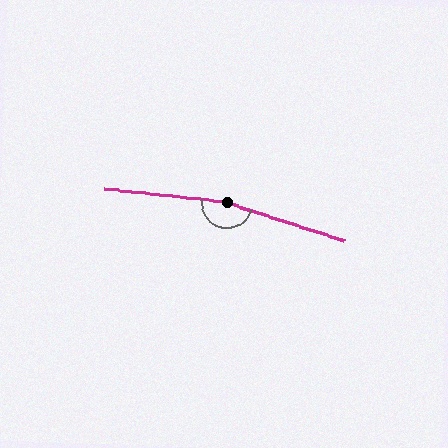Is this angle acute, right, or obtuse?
It is obtuse.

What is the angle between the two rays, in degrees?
Approximately 168 degrees.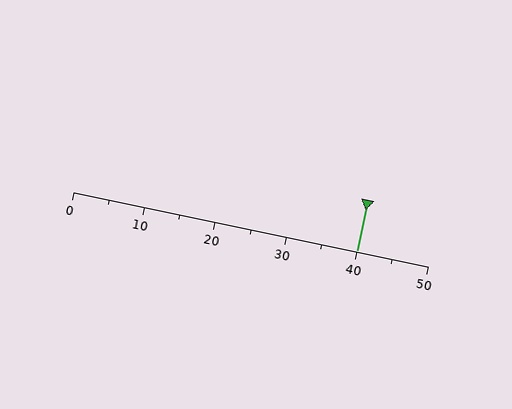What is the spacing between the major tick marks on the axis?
The major ticks are spaced 10 apart.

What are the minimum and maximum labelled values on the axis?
The axis runs from 0 to 50.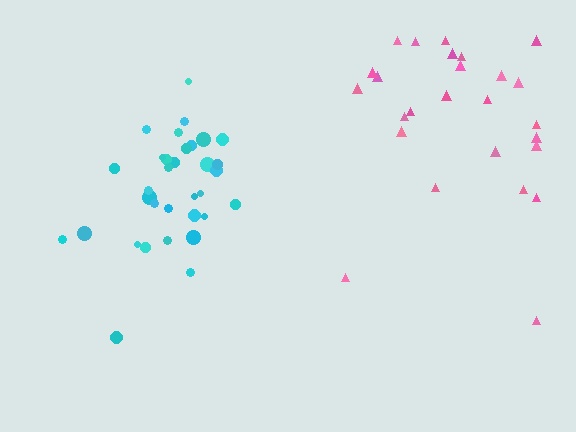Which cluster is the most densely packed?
Cyan.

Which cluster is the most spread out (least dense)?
Pink.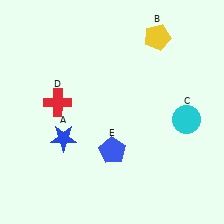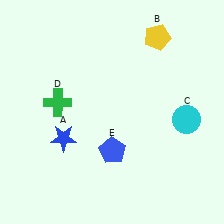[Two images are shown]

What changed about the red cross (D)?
In Image 1, D is red. In Image 2, it changed to green.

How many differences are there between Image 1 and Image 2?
There is 1 difference between the two images.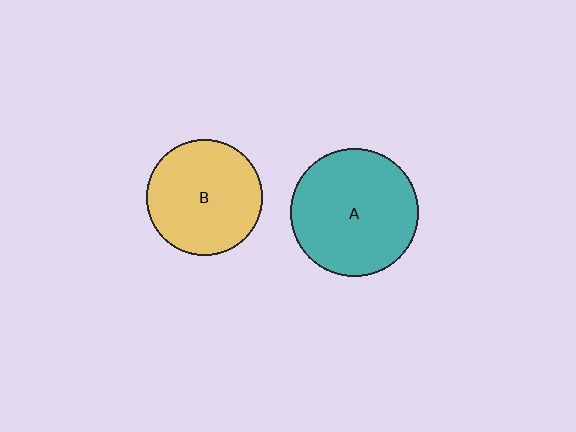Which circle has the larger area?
Circle A (teal).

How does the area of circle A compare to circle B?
Approximately 1.2 times.